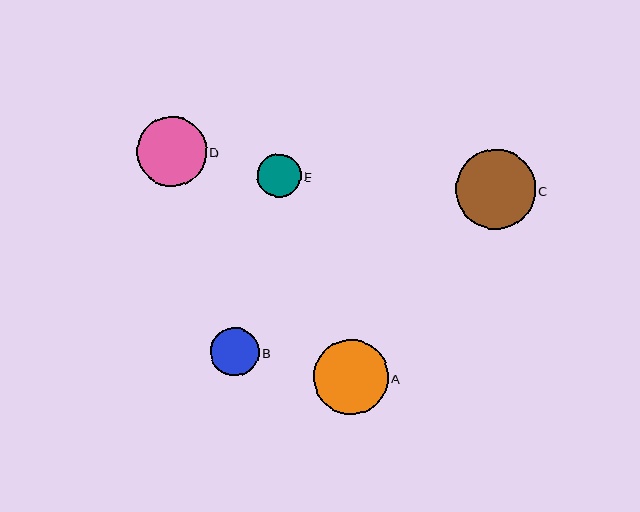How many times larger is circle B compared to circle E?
Circle B is approximately 1.1 times the size of circle E.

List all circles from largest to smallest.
From largest to smallest: C, A, D, B, E.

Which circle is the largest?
Circle C is the largest with a size of approximately 80 pixels.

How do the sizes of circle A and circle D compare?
Circle A and circle D are approximately the same size.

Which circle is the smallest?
Circle E is the smallest with a size of approximately 44 pixels.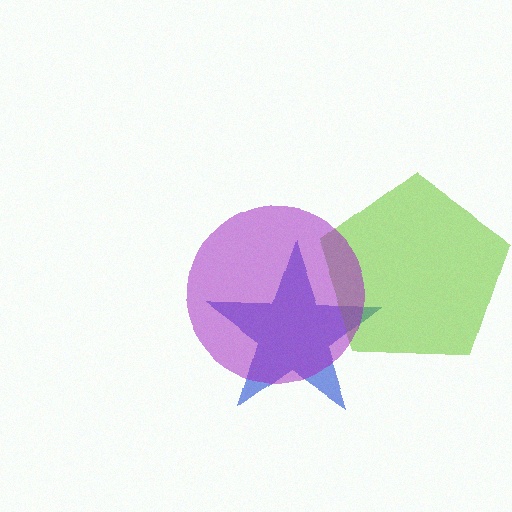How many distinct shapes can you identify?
There are 3 distinct shapes: a blue star, a lime pentagon, a purple circle.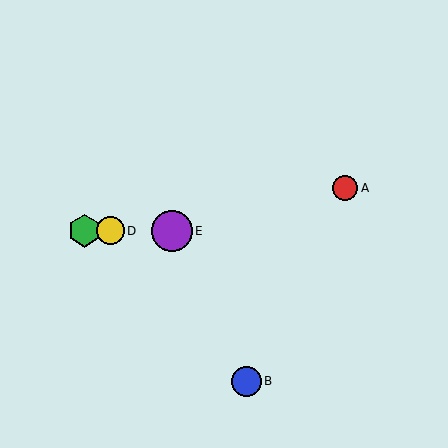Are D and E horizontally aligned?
Yes, both are at y≈231.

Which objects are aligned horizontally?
Objects C, D, E are aligned horizontally.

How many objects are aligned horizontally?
3 objects (C, D, E) are aligned horizontally.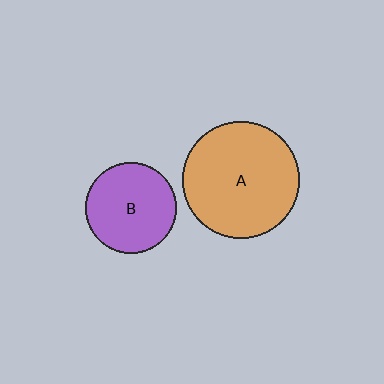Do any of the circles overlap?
No, none of the circles overlap.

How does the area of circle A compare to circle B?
Approximately 1.7 times.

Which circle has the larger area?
Circle A (orange).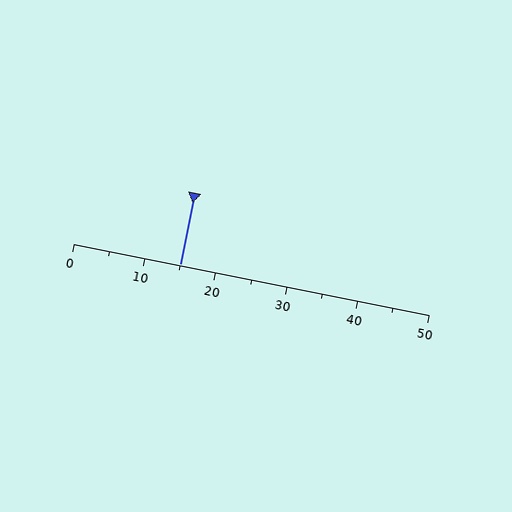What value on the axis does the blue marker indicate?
The marker indicates approximately 15.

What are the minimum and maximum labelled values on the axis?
The axis runs from 0 to 50.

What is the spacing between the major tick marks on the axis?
The major ticks are spaced 10 apart.